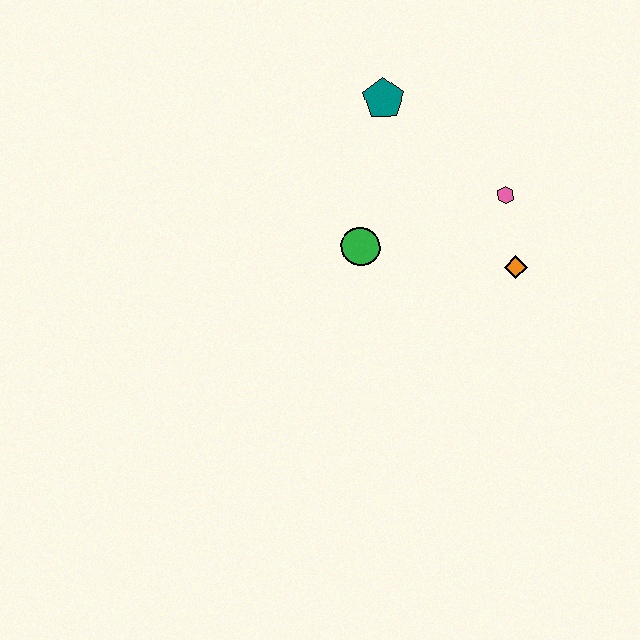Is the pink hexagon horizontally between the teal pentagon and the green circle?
No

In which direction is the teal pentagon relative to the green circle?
The teal pentagon is above the green circle.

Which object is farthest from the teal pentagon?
The orange diamond is farthest from the teal pentagon.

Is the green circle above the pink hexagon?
No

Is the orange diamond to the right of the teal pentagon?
Yes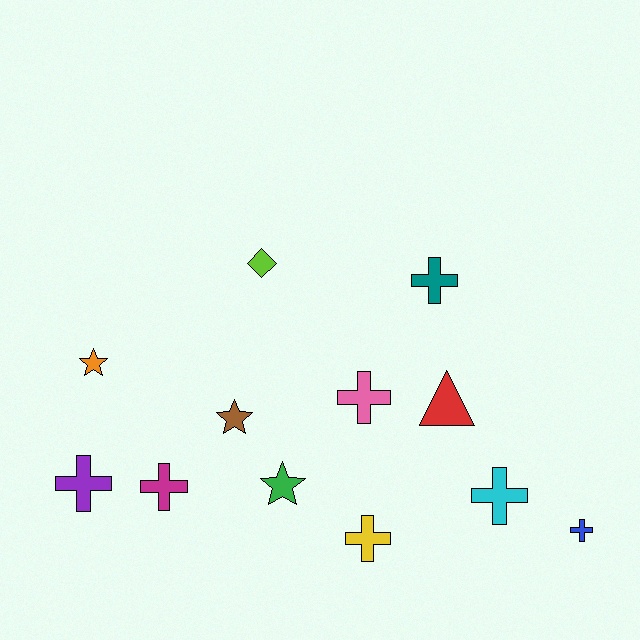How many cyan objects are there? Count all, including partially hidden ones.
There is 1 cyan object.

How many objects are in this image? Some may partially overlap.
There are 12 objects.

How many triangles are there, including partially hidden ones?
There is 1 triangle.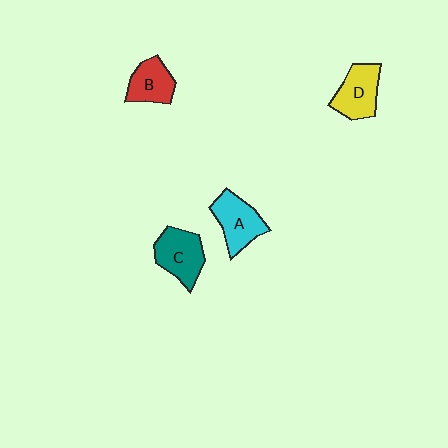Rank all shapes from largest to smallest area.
From largest to smallest: C (teal), A (cyan), D (yellow), B (red).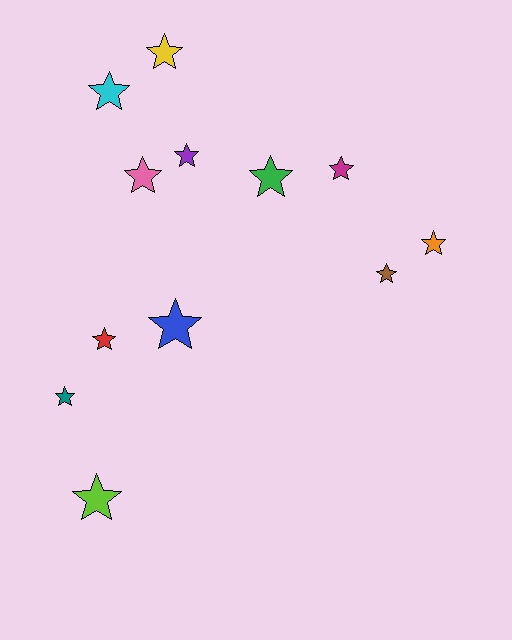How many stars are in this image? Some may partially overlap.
There are 12 stars.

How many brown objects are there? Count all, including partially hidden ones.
There is 1 brown object.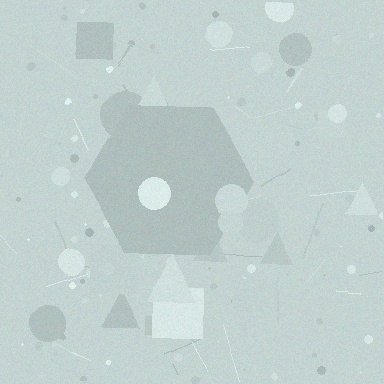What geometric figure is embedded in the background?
A hexagon is embedded in the background.